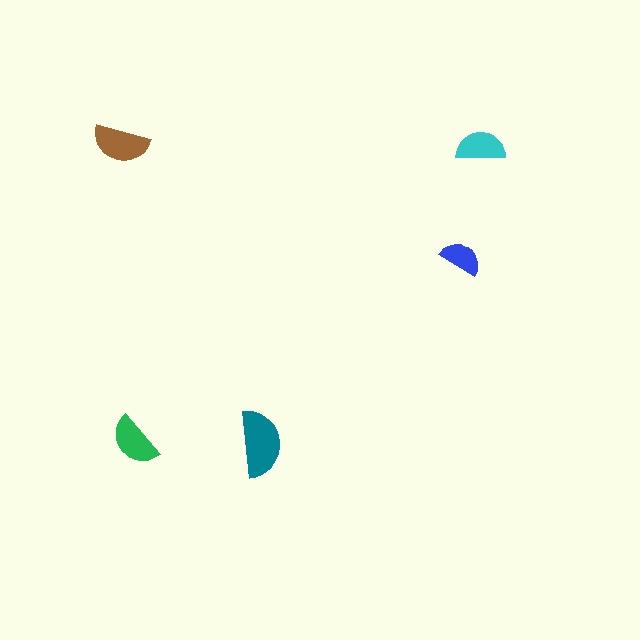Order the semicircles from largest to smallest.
the teal one, the brown one, the green one, the cyan one, the blue one.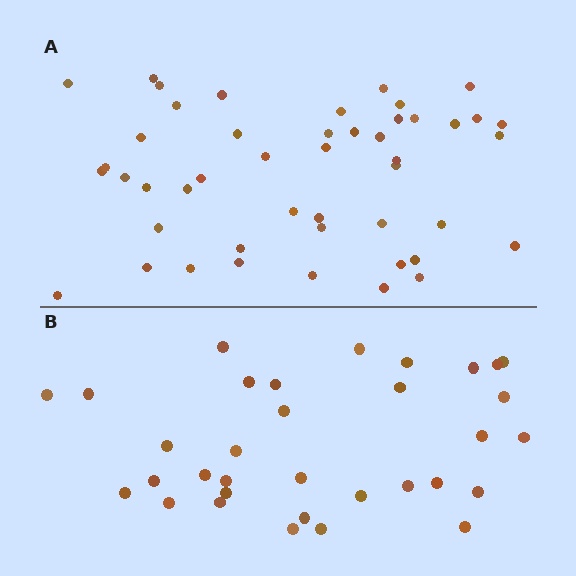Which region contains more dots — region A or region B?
Region A (the top region) has more dots.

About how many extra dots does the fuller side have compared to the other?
Region A has approximately 15 more dots than region B.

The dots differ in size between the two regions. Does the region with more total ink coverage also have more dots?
No. Region B has more total ink coverage because its dots are larger, but region A actually contains more individual dots. Total area can be misleading — the number of items is what matters here.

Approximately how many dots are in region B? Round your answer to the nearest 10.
About 30 dots. (The exact count is 33, which rounds to 30.)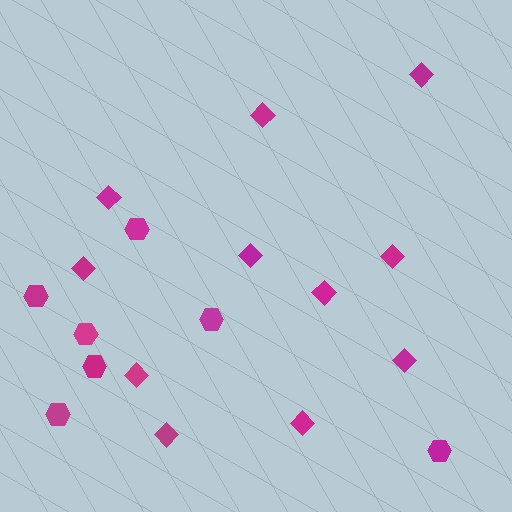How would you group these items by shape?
There are 2 groups: one group of diamonds (11) and one group of hexagons (7).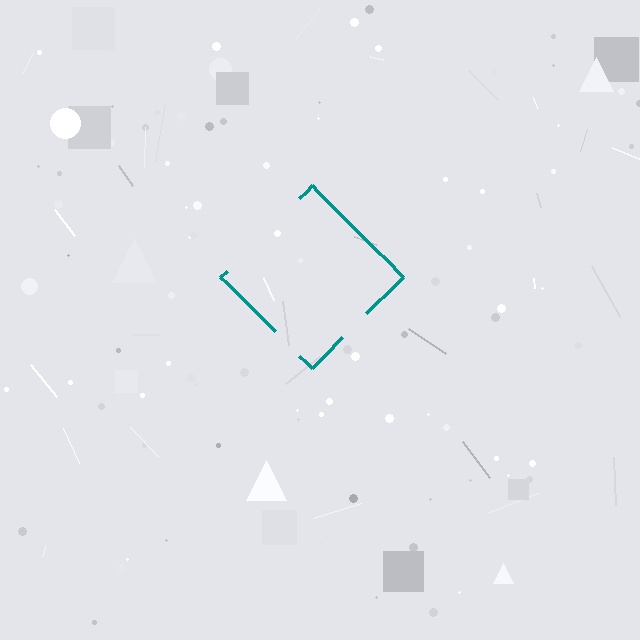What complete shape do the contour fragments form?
The contour fragments form a diamond.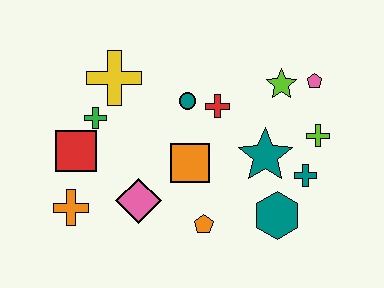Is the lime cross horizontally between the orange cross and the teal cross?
No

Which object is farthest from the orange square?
The pink pentagon is farthest from the orange square.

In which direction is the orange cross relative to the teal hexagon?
The orange cross is to the left of the teal hexagon.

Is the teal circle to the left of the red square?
No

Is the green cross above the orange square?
Yes